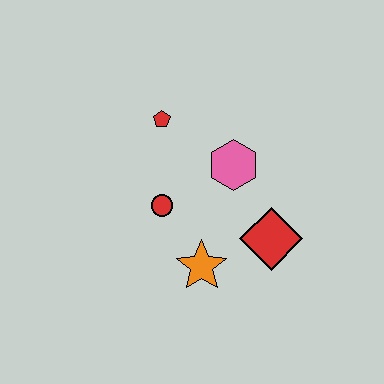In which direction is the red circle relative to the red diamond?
The red circle is to the left of the red diamond.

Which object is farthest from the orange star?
The red pentagon is farthest from the orange star.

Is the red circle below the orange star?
No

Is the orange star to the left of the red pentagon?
No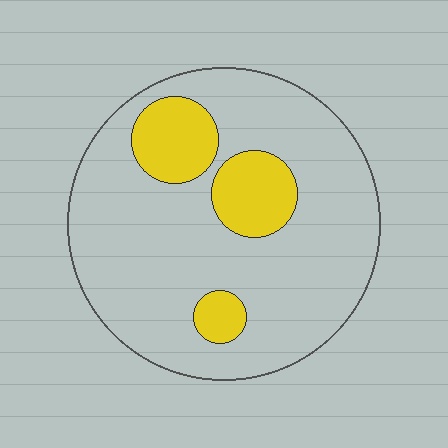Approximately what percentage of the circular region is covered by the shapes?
Approximately 20%.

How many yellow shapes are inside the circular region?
3.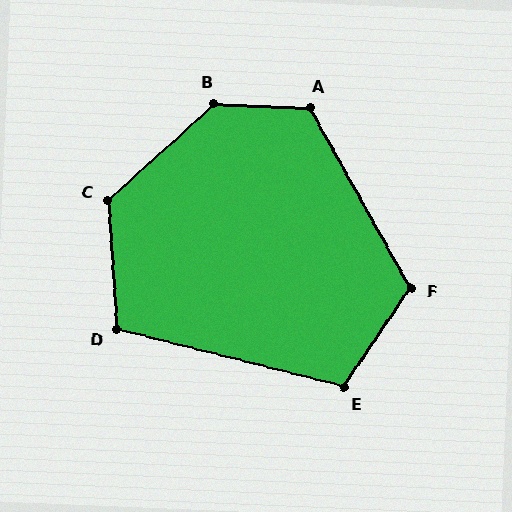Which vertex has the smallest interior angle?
D, at approximately 108 degrees.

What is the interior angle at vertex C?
Approximately 129 degrees (obtuse).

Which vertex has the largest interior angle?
B, at approximately 135 degrees.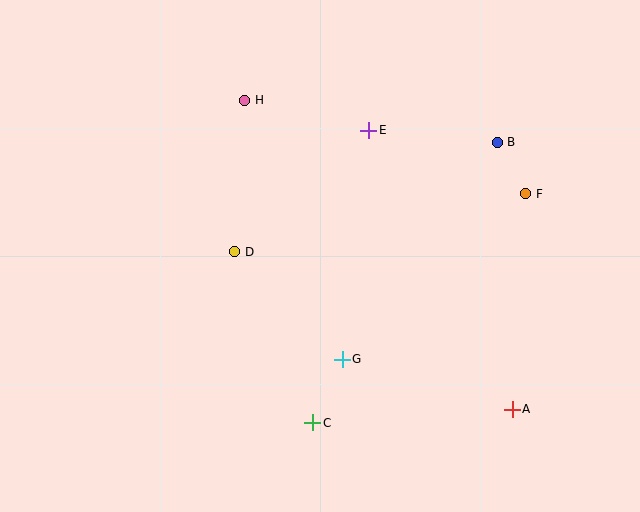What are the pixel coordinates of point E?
Point E is at (369, 130).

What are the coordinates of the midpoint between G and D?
The midpoint between G and D is at (288, 305).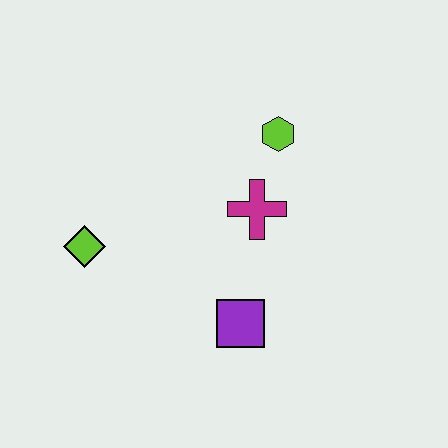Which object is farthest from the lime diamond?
The lime hexagon is farthest from the lime diamond.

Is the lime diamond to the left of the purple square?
Yes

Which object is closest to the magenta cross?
The lime hexagon is closest to the magenta cross.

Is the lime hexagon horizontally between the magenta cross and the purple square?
No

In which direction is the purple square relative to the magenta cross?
The purple square is below the magenta cross.